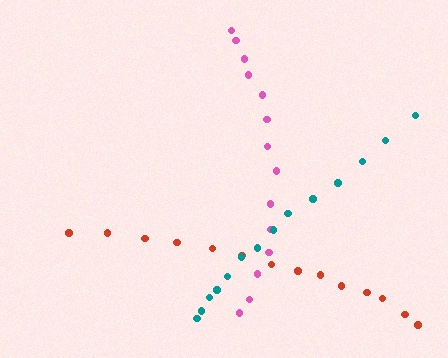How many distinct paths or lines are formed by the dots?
There are 3 distinct paths.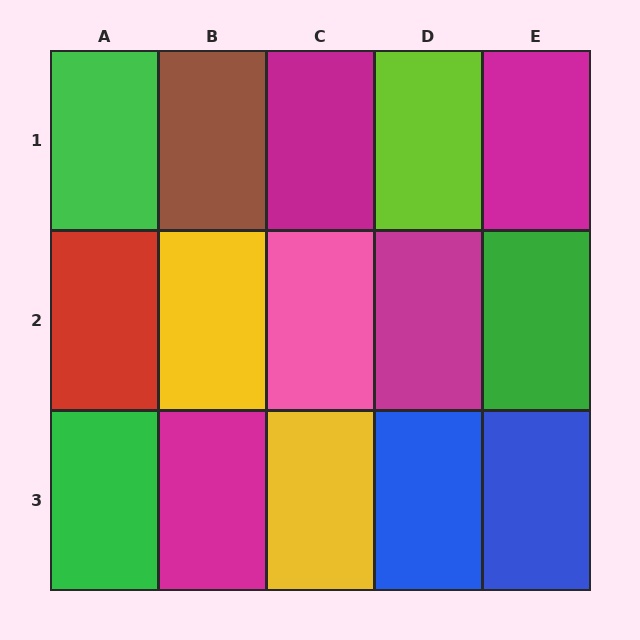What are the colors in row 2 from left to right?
Red, yellow, pink, magenta, green.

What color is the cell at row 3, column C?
Yellow.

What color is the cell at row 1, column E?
Magenta.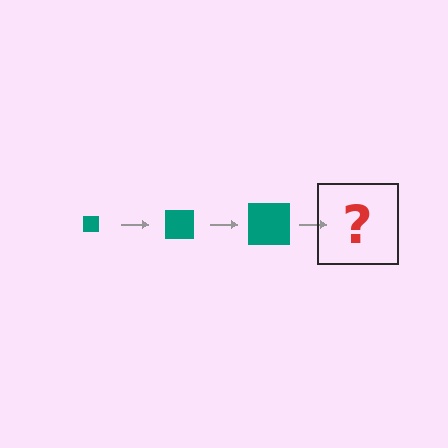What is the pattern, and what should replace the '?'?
The pattern is that the square gets progressively larger each step. The '?' should be a teal square, larger than the previous one.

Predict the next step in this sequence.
The next step is a teal square, larger than the previous one.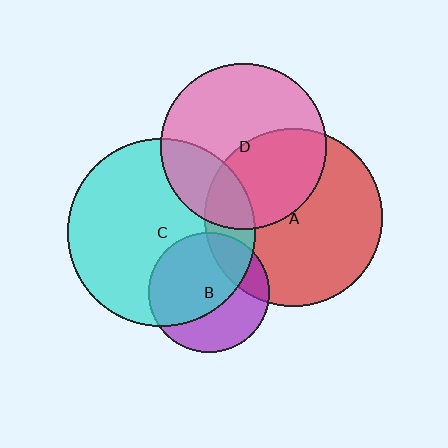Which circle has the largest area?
Circle C (cyan).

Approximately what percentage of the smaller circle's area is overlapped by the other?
Approximately 20%.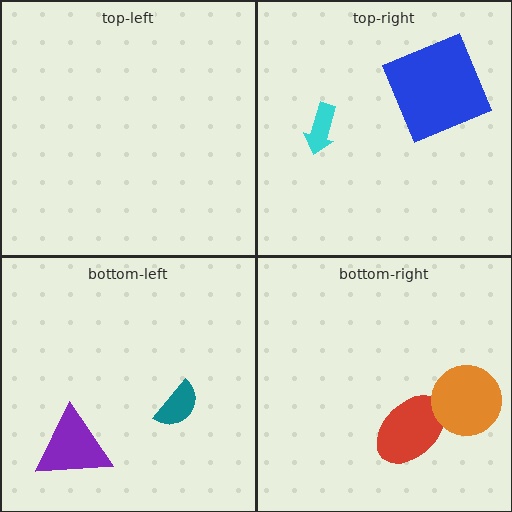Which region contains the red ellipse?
The bottom-right region.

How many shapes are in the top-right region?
2.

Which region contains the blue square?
The top-right region.